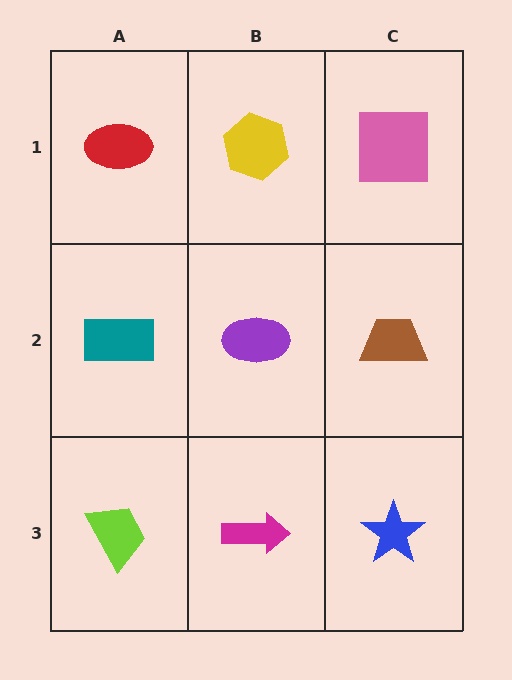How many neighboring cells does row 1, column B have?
3.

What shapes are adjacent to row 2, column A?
A red ellipse (row 1, column A), a lime trapezoid (row 3, column A), a purple ellipse (row 2, column B).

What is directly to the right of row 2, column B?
A brown trapezoid.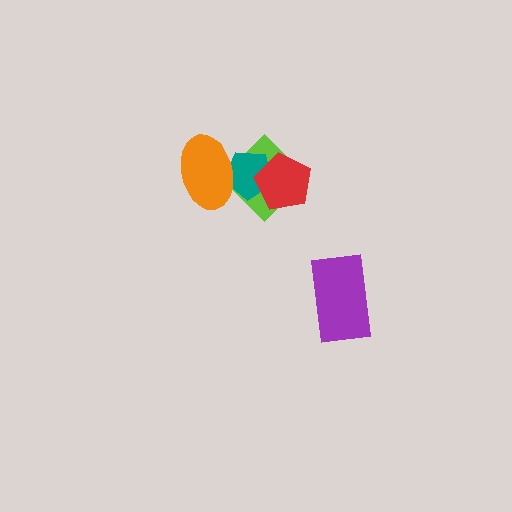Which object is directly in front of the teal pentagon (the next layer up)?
The orange ellipse is directly in front of the teal pentagon.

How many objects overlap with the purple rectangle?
0 objects overlap with the purple rectangle.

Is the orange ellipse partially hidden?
No, no other shape covers it.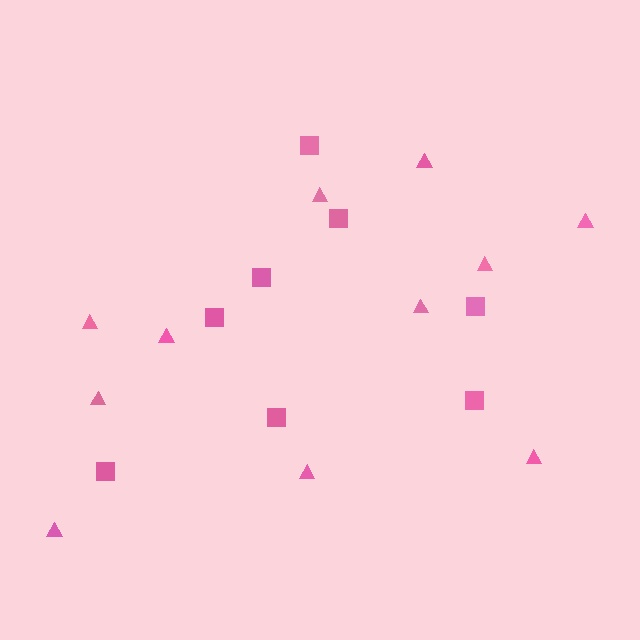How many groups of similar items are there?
There are 2 groups: one group of squares (8) and one group of triangles (11).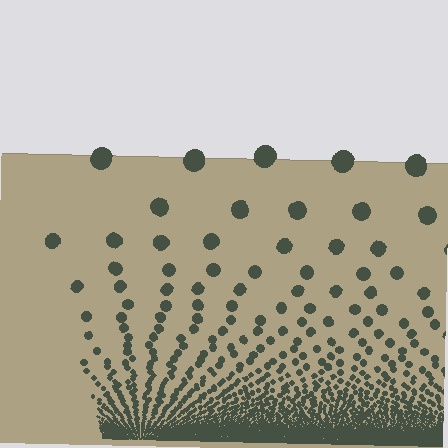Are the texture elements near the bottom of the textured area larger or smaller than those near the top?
Smaller. The gradient is inverted — elements near the bottom are smaller and denser.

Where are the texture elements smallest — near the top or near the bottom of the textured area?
Near the bottom.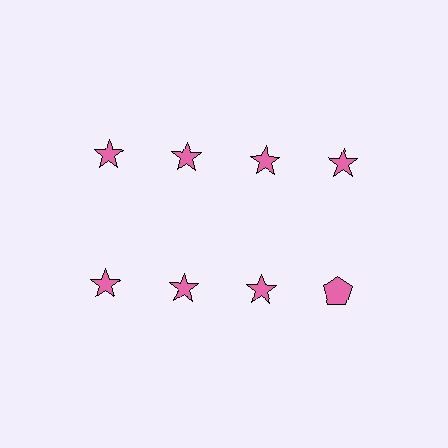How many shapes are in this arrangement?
There are 8 shapes arranged in a grid pattern.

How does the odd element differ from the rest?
It has a different shape: pentagon instead of star.